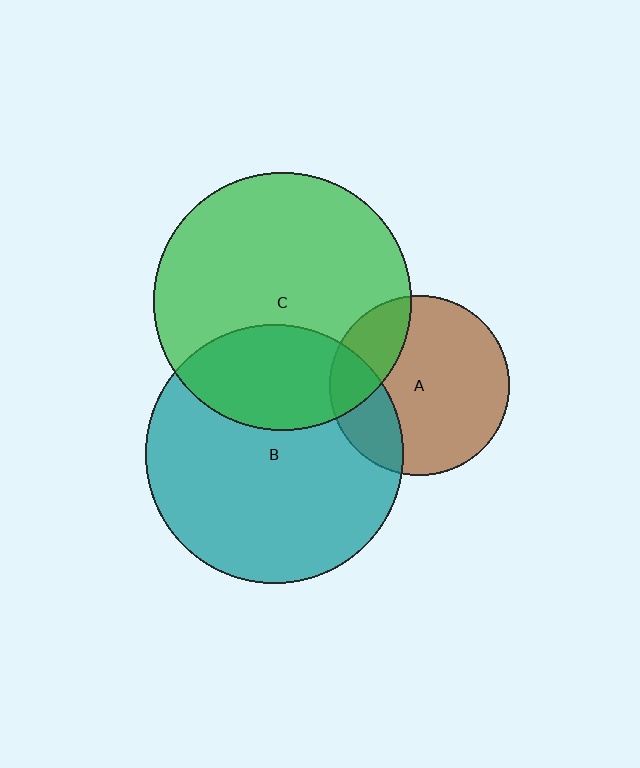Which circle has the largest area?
Circle B (teal).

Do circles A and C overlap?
Yes.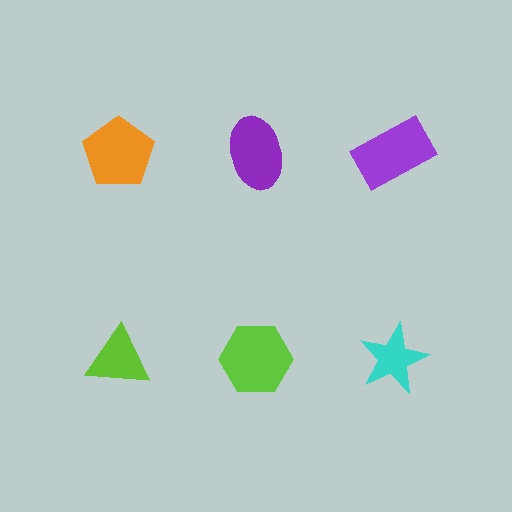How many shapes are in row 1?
3 shapes.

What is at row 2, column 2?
A lime hexagon.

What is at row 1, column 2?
A purple ellipse.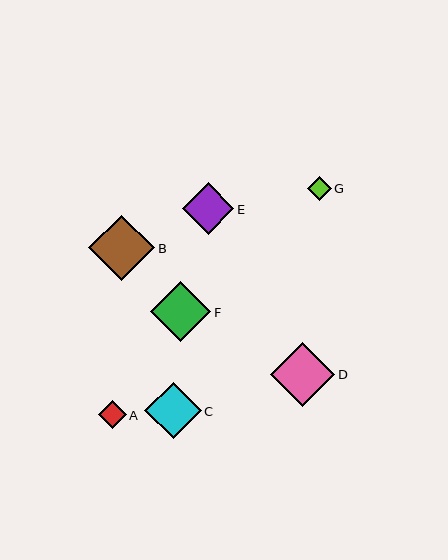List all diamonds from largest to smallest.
From largest to smallest: B, D, F, C, E, A, G.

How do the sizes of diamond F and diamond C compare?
Diamond F and diamond C are approximately the same size.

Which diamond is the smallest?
Diamond G is the smallest with a size of approximately 24 pixels.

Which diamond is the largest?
Diamond B is the largest with a size of approximately 66 pixels.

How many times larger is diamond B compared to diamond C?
Diamond B is approximately 1.2 times the size of diamond C.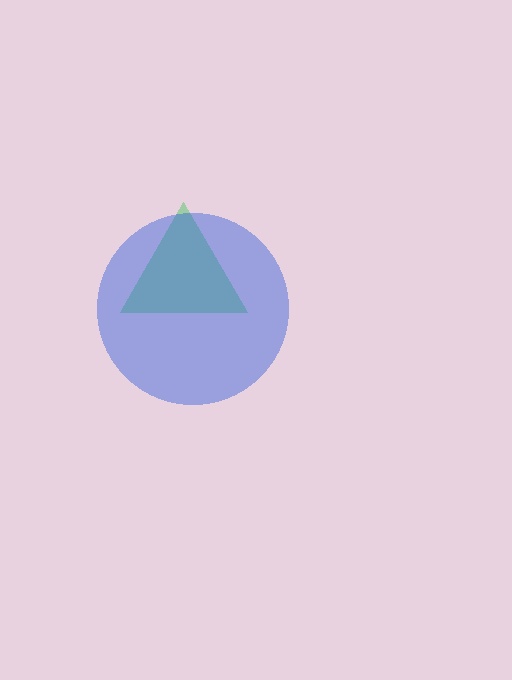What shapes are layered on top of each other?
The layered shapes are: a green triangle, a blue circle.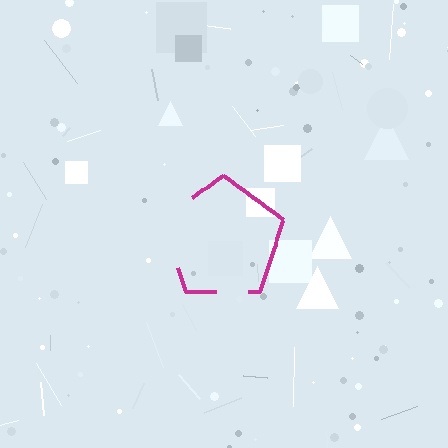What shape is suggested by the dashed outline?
The dashed outline suggests a pentagon.